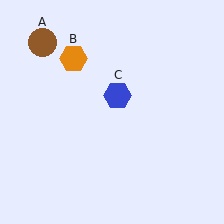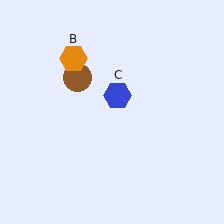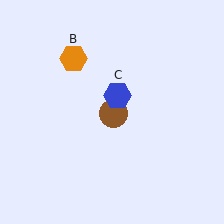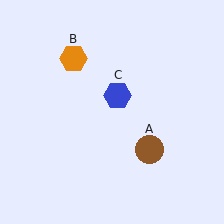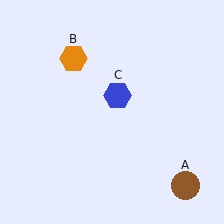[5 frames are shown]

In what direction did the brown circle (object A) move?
The brown circle (object A) moved down and to the right.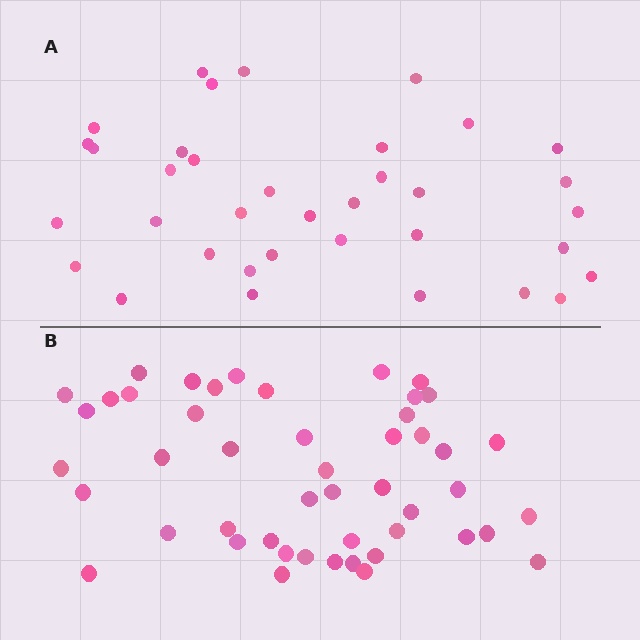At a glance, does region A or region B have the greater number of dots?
Region B (the bottom region) has more dots.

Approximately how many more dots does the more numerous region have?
Region B has roughly 12 or so more dots than region A.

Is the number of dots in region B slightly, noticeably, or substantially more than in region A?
Region B has noticeably more, but not dramatically so. The ratio is roughly 1.3 to 1.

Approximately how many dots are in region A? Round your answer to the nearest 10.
About 40 dots. (The exact count is 36, which rounds to 40.)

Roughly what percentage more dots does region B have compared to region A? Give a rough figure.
About 35% more.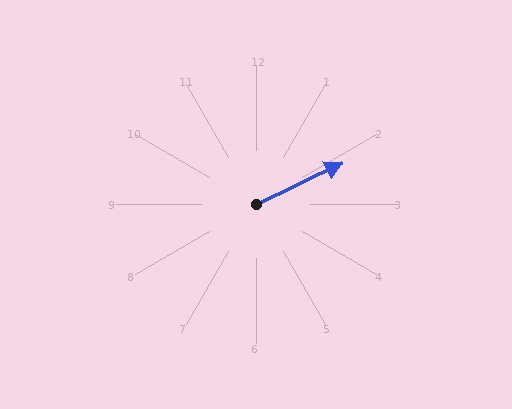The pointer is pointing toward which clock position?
Roughly 2 o'clock.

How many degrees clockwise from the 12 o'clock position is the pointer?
Approximately 64 degrees.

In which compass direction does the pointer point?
Northeast.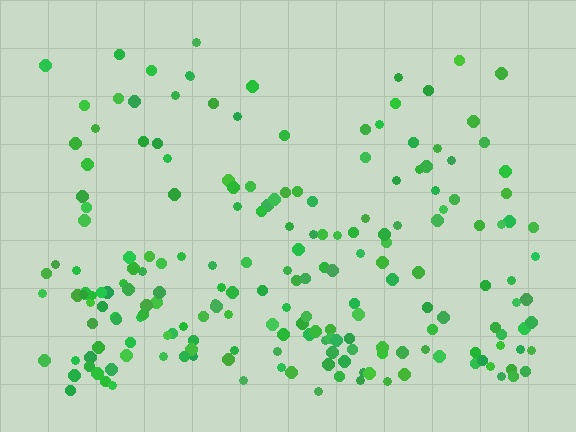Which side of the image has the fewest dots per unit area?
The top.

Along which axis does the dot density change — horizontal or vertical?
Vertical.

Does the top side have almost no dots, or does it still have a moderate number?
Still a moderate number, just noticeably fewer than the bottom.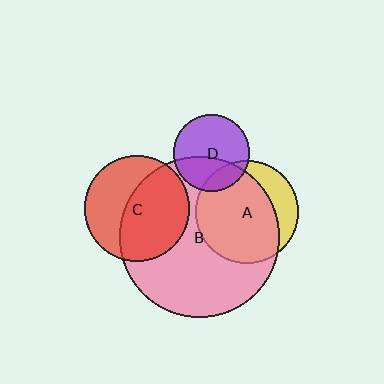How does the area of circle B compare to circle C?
Approximately 2.3 times.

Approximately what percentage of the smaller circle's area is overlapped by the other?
Approximately 35%.